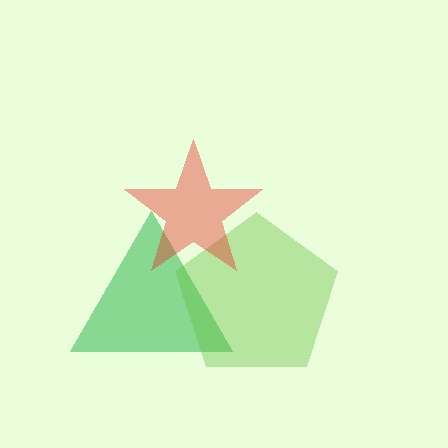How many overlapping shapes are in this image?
There are 3 overlapping shapes in the image.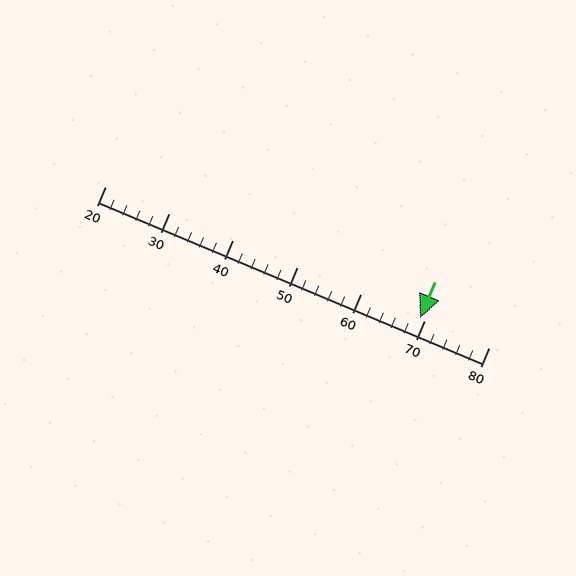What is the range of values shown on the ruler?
The ruler shows values from 20 to 80.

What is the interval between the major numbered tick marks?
The major tick marks are spaced 10 units apart.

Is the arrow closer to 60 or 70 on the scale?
The arrow is closer to 70.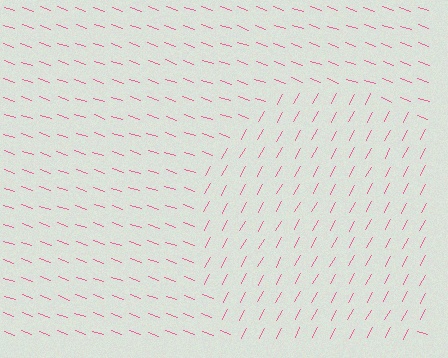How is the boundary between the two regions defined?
The boundary is defined purely by a change in line orientation (approximately 81 degrees difference). All lines are the same color and thickness.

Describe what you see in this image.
The image is filled with small pink line segments. A circle region in the image has lines oriented differently from the surrounding lines, creating a visible texture boundary.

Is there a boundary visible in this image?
Yes, there is a texture boundary formed by a change in line orientation.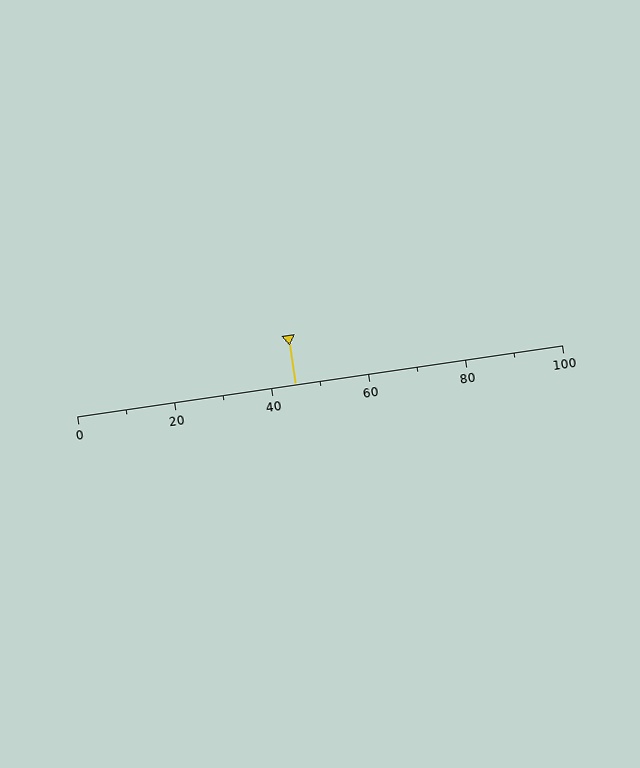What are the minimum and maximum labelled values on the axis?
The axis runs from 0 to 100.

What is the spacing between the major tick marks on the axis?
The major ticks are spaced 20 apart.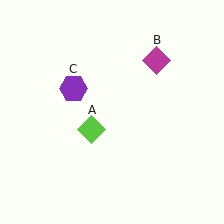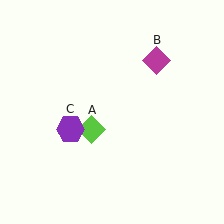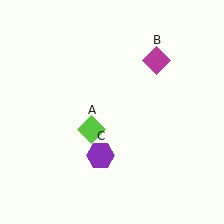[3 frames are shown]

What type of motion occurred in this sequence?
The purple hexagon (object C) rotated counterclockwise around the center of the scene.